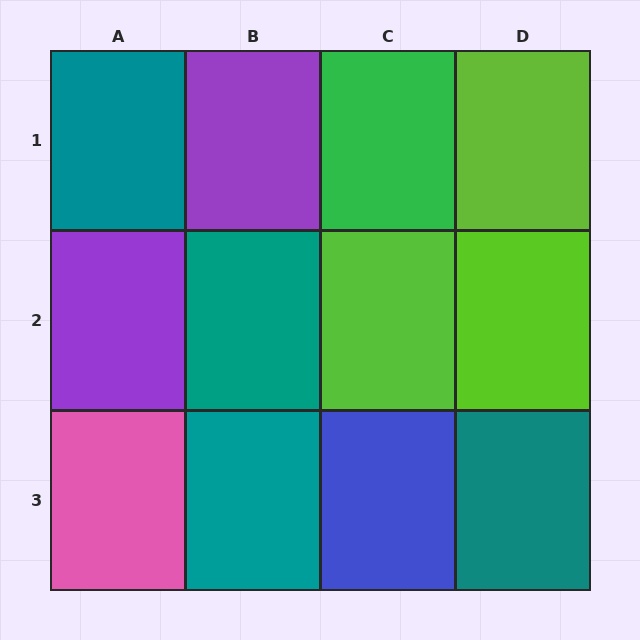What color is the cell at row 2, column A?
Purple.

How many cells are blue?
1 cell is blue.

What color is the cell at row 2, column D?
Lime.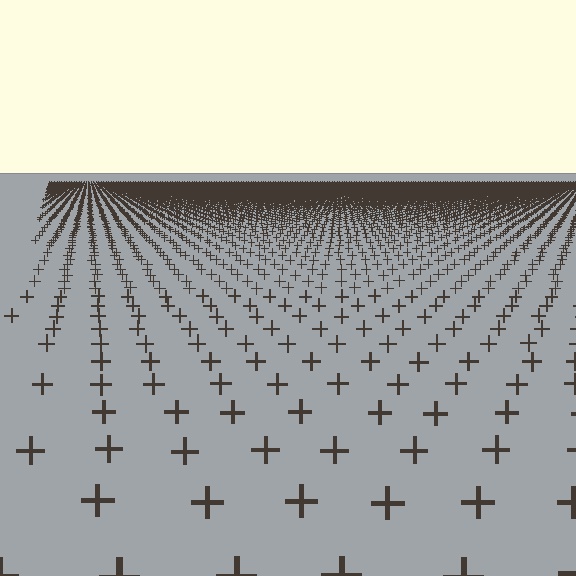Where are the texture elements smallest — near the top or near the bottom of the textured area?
Near the top.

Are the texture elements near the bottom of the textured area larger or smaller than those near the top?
Larger. Near the bottom, elements are closer to the viewer and appear at a bigger on-screen size.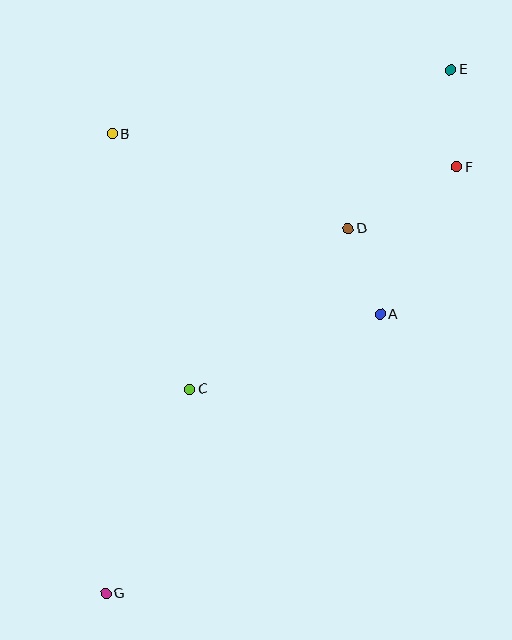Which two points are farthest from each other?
Points E and G are farthest from each other.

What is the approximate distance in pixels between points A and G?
The distance between A and G is approximately 391 pixels.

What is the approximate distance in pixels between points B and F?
The distance between B and F is approximately 346 pixels.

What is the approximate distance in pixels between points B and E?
The distance between B and E is approximately 345 pixels.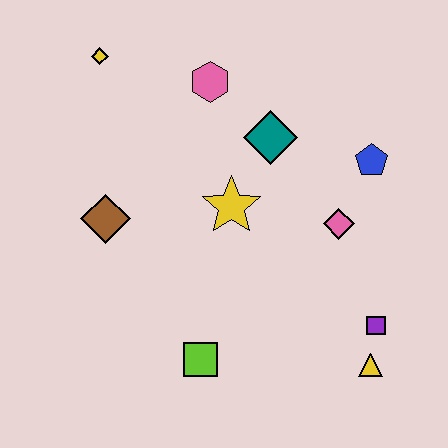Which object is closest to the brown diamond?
The yellow star is closest to the brown diamond.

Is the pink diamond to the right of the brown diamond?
Yes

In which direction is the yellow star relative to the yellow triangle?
The yellow star is above the yellow triangle.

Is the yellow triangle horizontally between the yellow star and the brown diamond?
No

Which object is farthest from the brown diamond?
The yellow triangle is farthest from the brown diamond.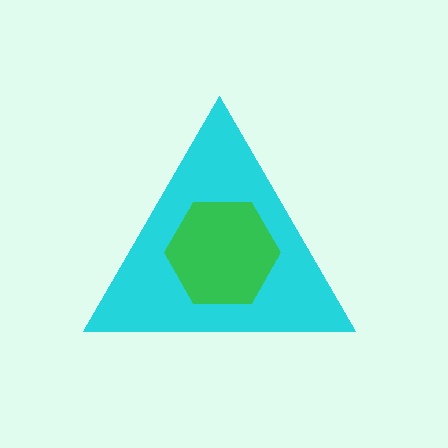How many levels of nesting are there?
2.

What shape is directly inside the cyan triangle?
The green hexagon.